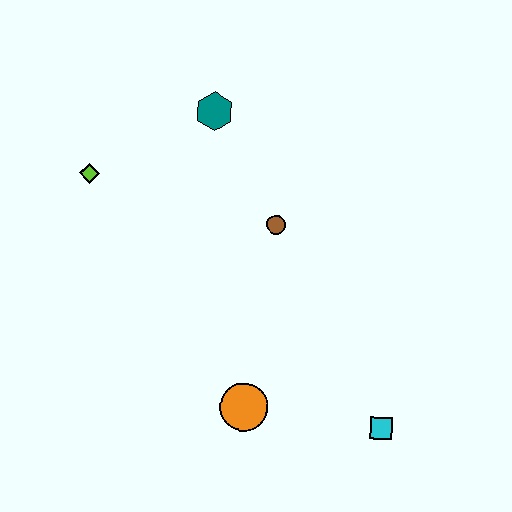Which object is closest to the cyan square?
The orange circle is closest to the cyan square.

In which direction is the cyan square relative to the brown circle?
The cyan square is below the brown circle.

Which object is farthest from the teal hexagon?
The cyan square is farthest from the teal hexagon.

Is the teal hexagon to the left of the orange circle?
Yes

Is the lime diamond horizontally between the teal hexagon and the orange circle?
No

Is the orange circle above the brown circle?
No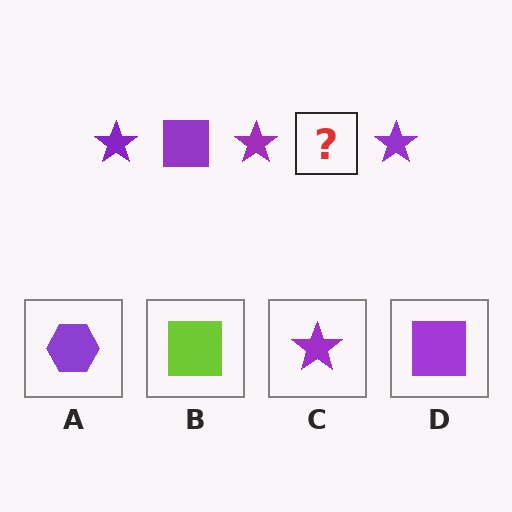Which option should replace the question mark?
Option D.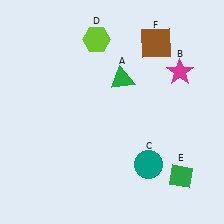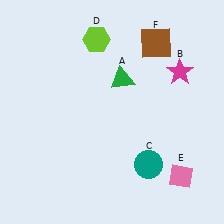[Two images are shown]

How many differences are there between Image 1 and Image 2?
There is 1 difference between the two images.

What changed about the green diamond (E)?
In Image 1, E is green. In Image 2, it changed to pink.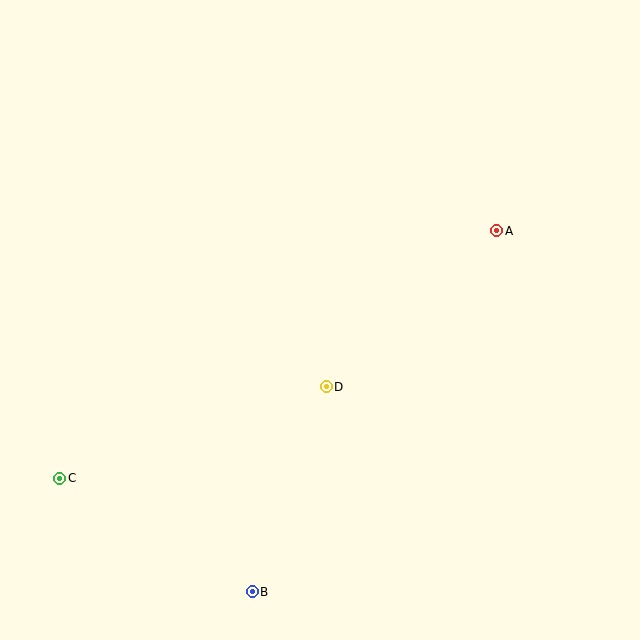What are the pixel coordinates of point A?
Point A is at (497, 231).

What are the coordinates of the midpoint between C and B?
The midpoint between C and B is at (156, 535).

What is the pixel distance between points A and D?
The distance between A and D is 231 pixels.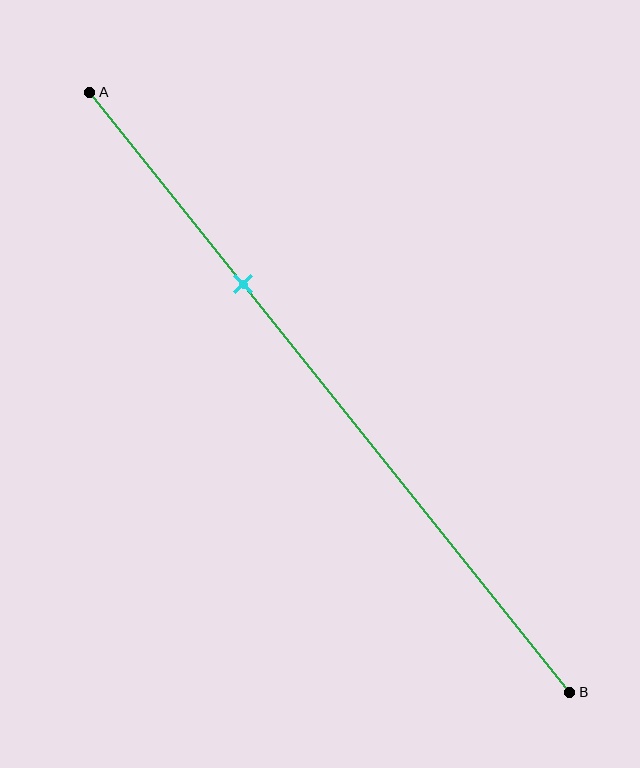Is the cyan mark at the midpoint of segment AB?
No, the mark is at about 30% from A, not at the 50% midpoint.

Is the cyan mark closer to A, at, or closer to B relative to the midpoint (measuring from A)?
The cyan mark is closer to point A than the midpoint of segment AB.